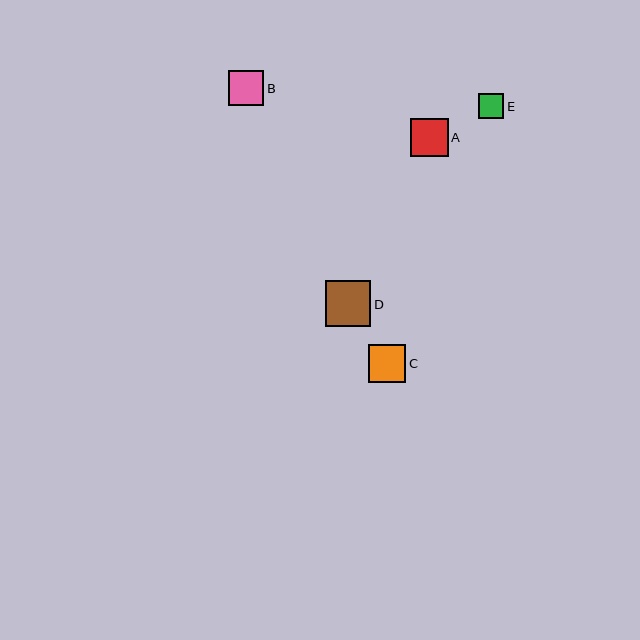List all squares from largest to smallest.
From largest to smallest: D, C, A, B, E.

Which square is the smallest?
Square E is the smallest with a size of approximately 25 pixels.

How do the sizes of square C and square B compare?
Square C and square B are approximately the same size.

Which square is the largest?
Square D is the largest with a size of approximately 46 pixels.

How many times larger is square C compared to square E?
Square C is approximately 1.5 times the size of square E.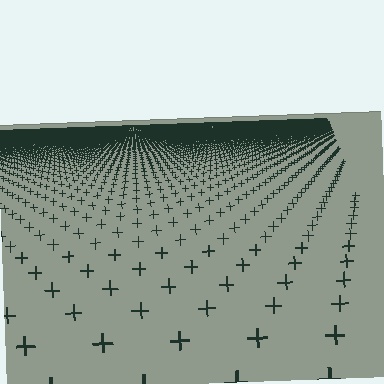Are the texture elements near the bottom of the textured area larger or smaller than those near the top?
Larger. Near the bottom, elements are closer to the viewer and appear at a bigger on-screen size.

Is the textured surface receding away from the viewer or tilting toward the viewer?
The surface is receding away from the viewer. Texture elements get smaller and denser toward the top.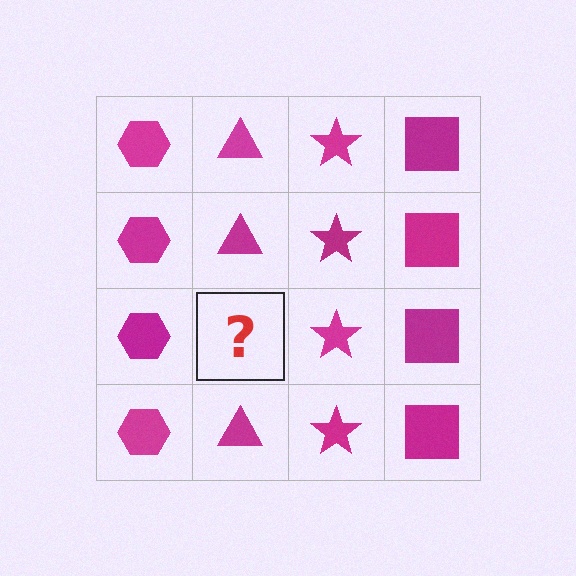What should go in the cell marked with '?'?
The missing cell should contain a magenta triangle.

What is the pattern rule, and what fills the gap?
The rule is that each column has a consistent shape. The gap should be filled with a magenta triangle.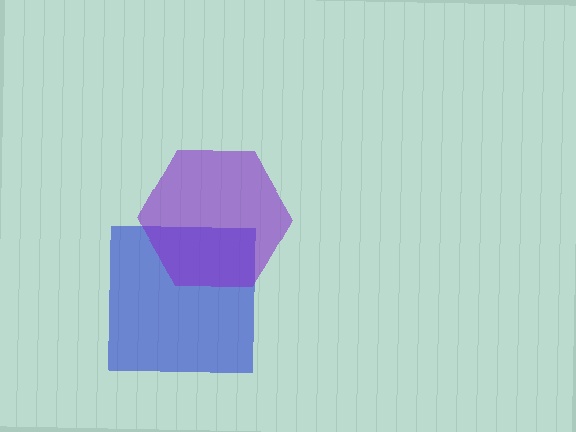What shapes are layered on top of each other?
The layered shapes are: a blue square, a purple hexagon.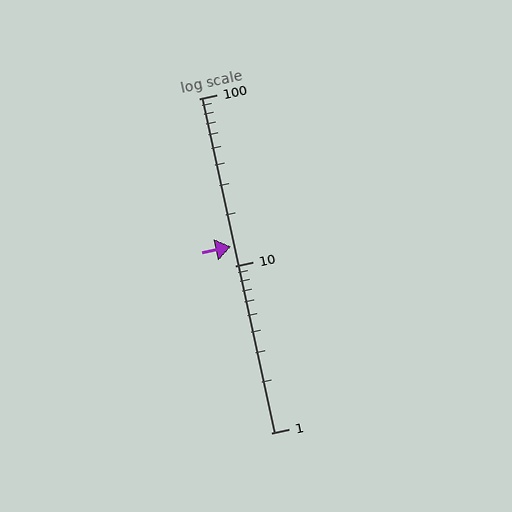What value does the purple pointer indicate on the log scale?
The pointer indicates approximately 13.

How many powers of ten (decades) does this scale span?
The scale spans 2 decades, from 1 to 100.